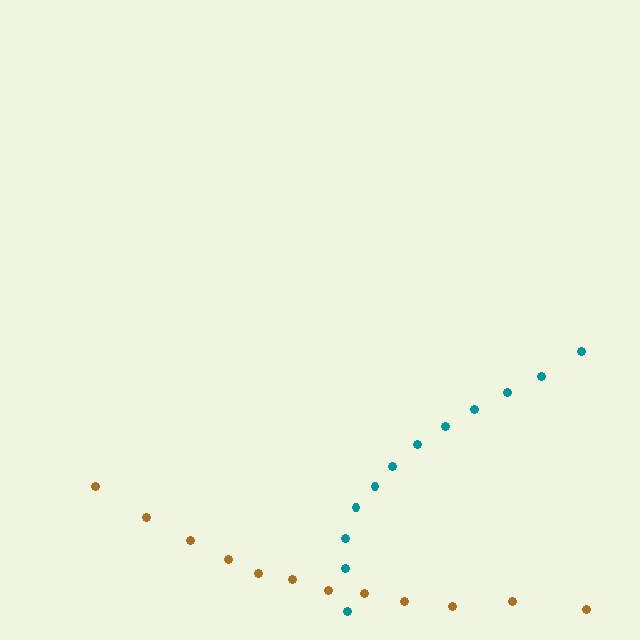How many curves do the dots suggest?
There are 2 distinct paths.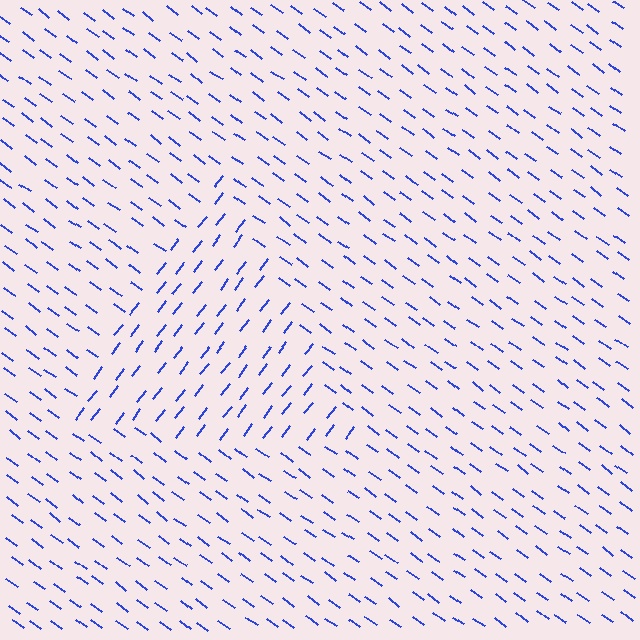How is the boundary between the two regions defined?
The boundary is defined purely by a change in line orientation (approximately 88 degrees difference). All lines are the same color and thickness.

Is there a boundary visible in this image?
Yes, there is a texture boundary formed by a change in line orientation.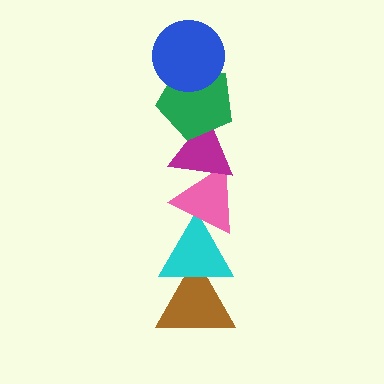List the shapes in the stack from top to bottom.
From top to bottom: the blue circle, the green pentagon, the magenta triangle, the pink triangle, the cyan triangle, the brown triangle.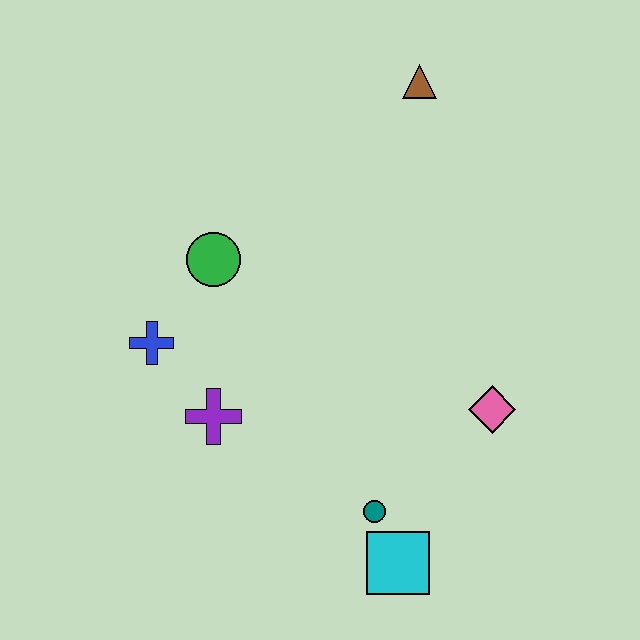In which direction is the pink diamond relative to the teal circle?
The pink diamond is to the right of the teal circle.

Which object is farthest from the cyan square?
The brown triangle is farthest from the cyan square.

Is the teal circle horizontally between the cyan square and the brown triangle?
No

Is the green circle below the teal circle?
No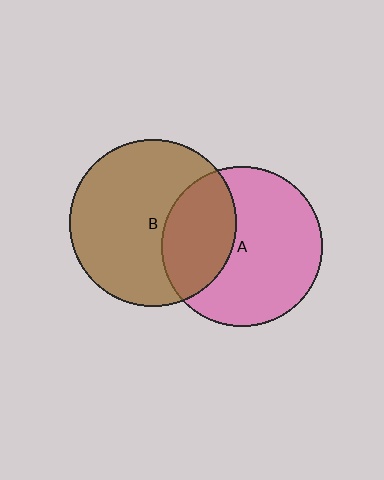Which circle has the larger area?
Circle B (brown).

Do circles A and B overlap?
Yes.